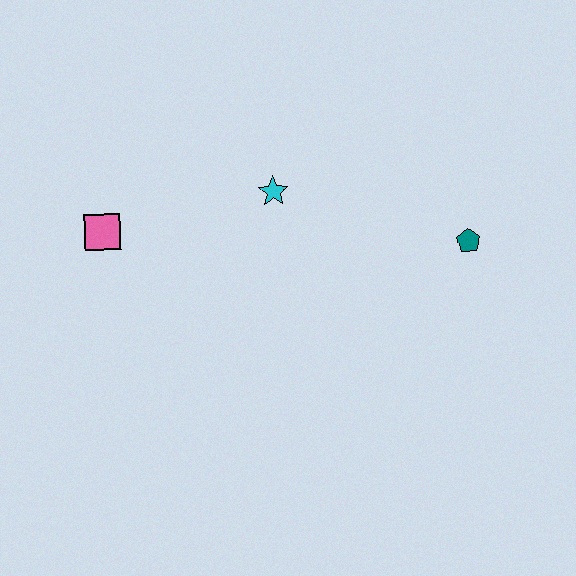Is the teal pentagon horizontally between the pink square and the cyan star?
No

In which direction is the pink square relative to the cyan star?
The pink square is to the left of the cyan star.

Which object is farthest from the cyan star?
The teal pentagon is farthest from the cyan star.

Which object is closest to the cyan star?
The pink square is closest to the cyan star.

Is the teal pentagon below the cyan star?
Yes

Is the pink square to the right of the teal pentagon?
No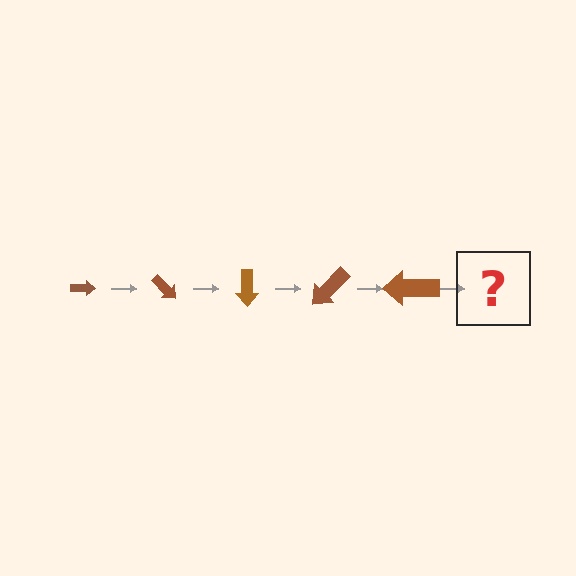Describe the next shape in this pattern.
It should be an arrow, larger than the previous one and rotated 225 degrees from the start.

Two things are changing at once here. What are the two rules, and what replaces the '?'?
The two rules are that the arrow grows larger each step and it rotates 45 degrees each step. The '?' should be an arrow, larger than the previous one and rotated 225 degrees from the start.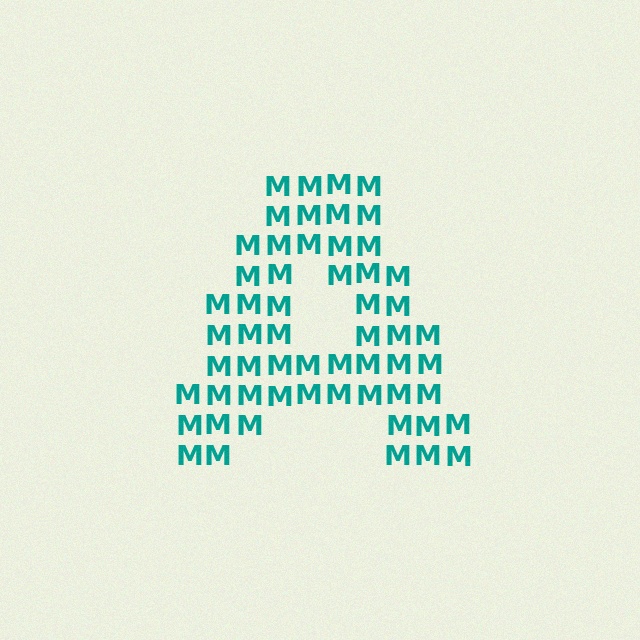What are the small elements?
The small elements are letter M's.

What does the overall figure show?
The overall figure shows the letter A.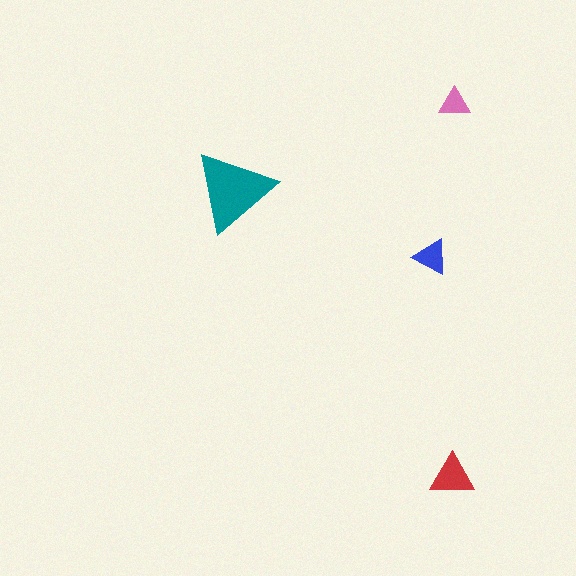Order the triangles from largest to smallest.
the teal one, the red one, the blue one, the pink one.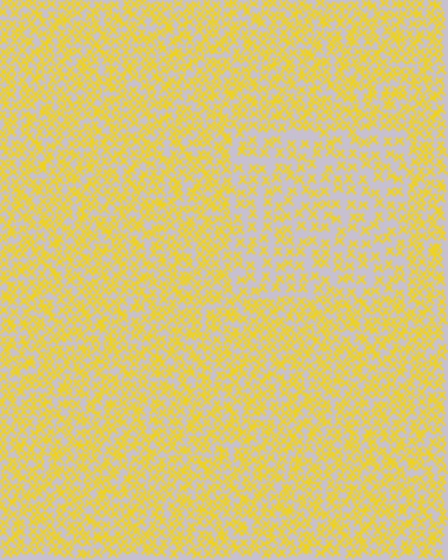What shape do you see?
I see a rectangle.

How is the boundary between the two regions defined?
The boundary is defined by a change in element density (approximately 1.8x ratio). All elements are the same color, size, and shape.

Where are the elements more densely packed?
The elements are more densely packed outside the rectangle boundary.